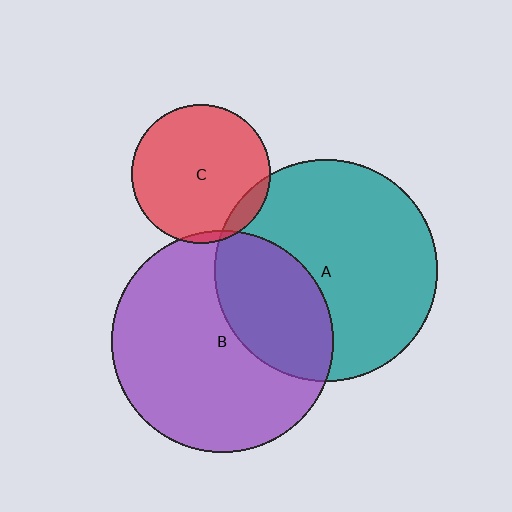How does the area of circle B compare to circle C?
Approximately 2.6 times.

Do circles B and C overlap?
Yes.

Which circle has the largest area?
Circle A (teal).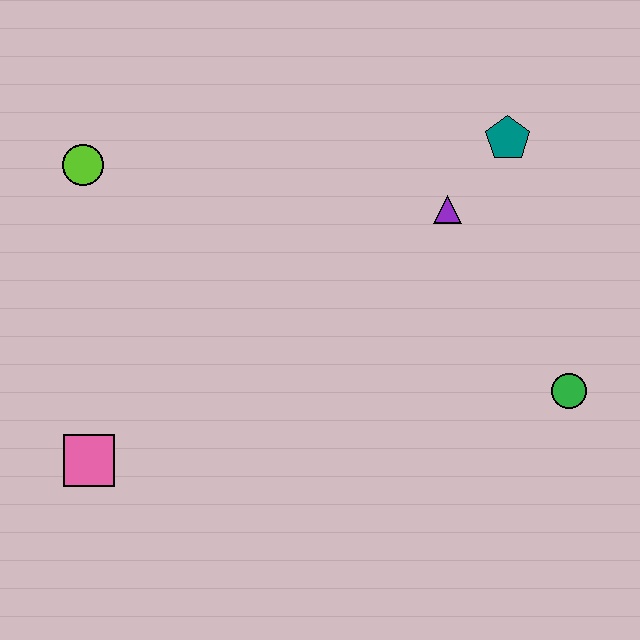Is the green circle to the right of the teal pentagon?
Yes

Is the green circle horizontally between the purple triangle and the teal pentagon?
No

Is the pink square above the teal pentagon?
No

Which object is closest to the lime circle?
The pink square is closest to the lime circle.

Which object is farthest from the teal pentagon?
The pink square is farthest from the teal pentagon.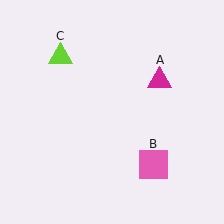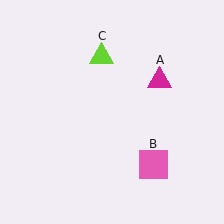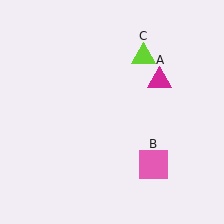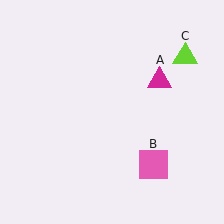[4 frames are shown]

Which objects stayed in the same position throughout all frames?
Magenta triangle (object A) and pink square (object B) remained stationary.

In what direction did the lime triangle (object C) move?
The lime triangle (object C) moved right.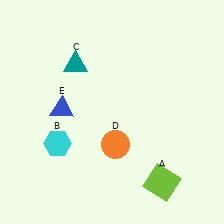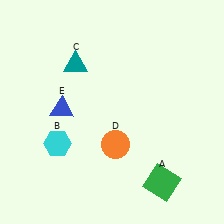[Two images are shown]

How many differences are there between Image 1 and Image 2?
There is 1 difference between the two images.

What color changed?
The square (A) changed from lime in Image 1 to green in Image 2.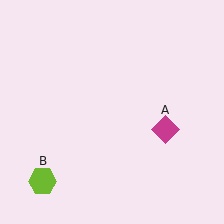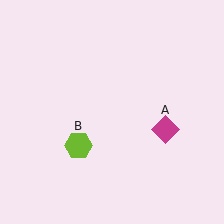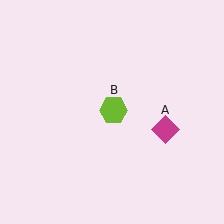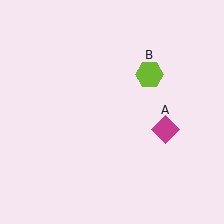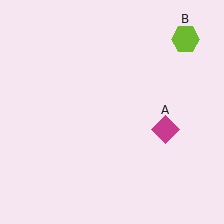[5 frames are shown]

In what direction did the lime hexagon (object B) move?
The lime hexagon (object B) moved up and to the right.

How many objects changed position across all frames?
1 object changed position: lime hexagon (object B).